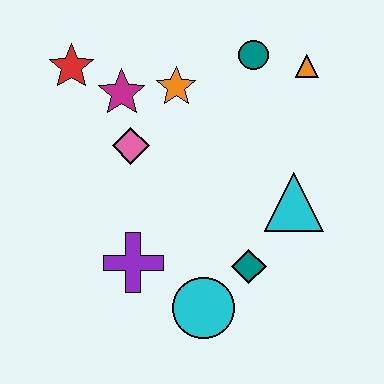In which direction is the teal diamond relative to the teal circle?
The teal diamond is below the teal circle.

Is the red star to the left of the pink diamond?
Yes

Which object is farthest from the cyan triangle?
The red star is farthest from the cyan triangle.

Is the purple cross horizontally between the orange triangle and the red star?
Yes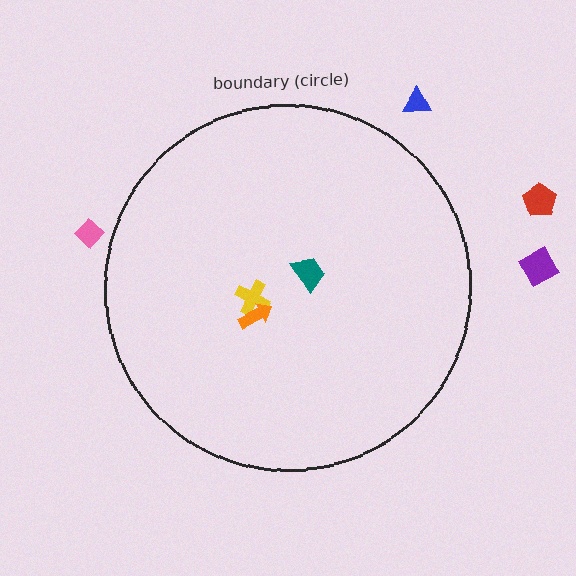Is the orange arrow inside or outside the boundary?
Inside.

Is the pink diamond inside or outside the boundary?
Outside.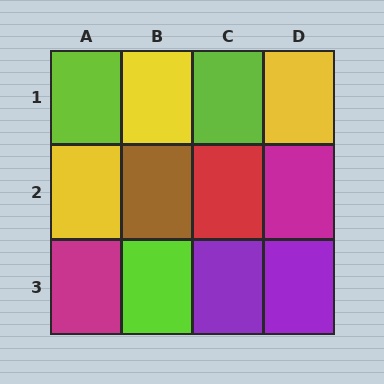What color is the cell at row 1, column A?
Lime.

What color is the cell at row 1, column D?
Yellow.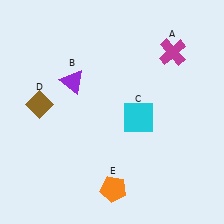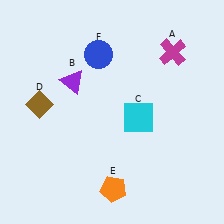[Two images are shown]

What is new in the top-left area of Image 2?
A blue circle (F) was added in the top-left area of Image 2.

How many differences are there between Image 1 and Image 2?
There is 1 difference between the two images.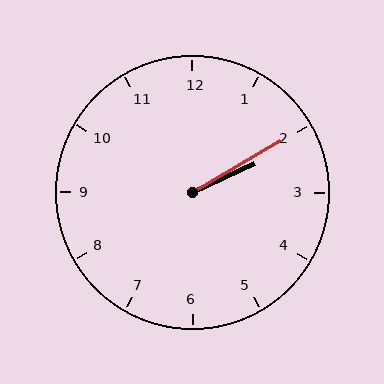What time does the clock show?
2:10.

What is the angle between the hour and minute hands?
Approximately 5 degrees.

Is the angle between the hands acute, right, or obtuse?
It is acute.